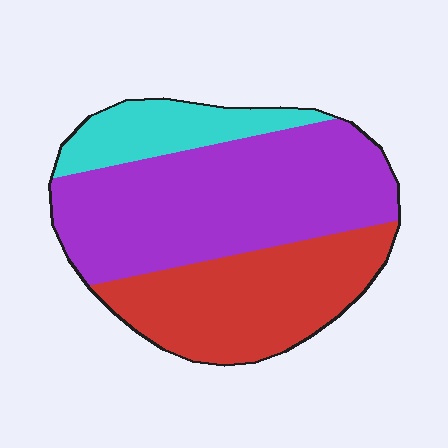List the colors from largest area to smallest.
From largest to smallest: purple, red, cyan.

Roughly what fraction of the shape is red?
Red covers about 35% of the shape.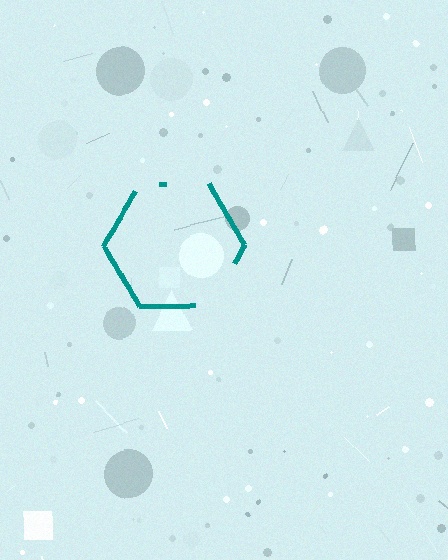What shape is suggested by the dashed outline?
The dashed outline suggests a hexagon.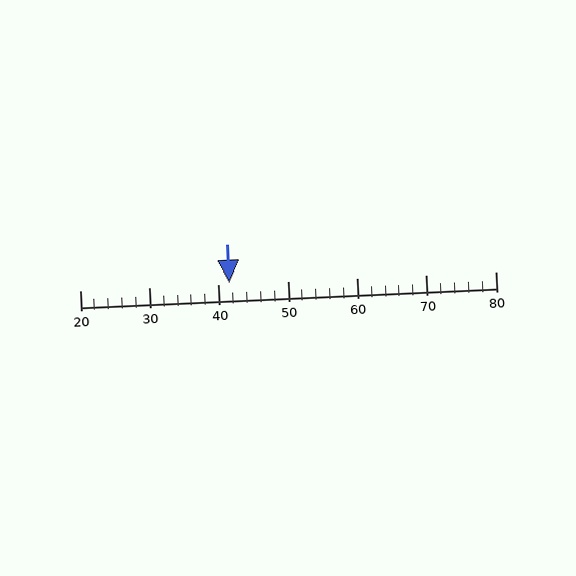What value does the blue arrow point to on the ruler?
The blue arrow points to approximately 42.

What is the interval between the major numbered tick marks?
The major tick marks are spaced 10 units apart.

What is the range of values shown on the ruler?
The ruler shows values from 20 to 80.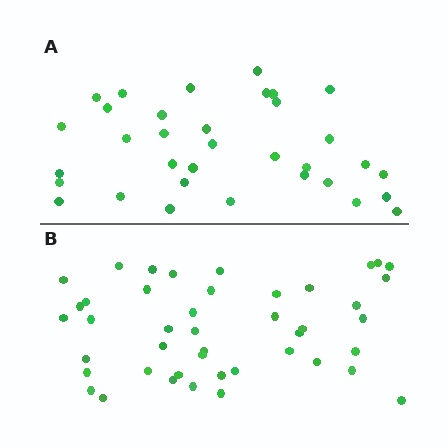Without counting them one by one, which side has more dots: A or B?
Region B (the bottom region) has more dots.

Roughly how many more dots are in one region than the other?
Region B has roughly 10 or so more dots than region A.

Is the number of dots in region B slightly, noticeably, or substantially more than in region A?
Region B has noticeably more, but not dramatically so. The ratio is roughly 1.3 to 1.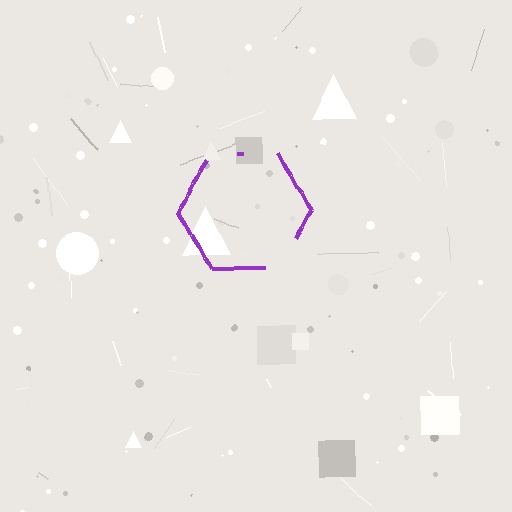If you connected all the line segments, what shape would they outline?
They would outline a hexagon.